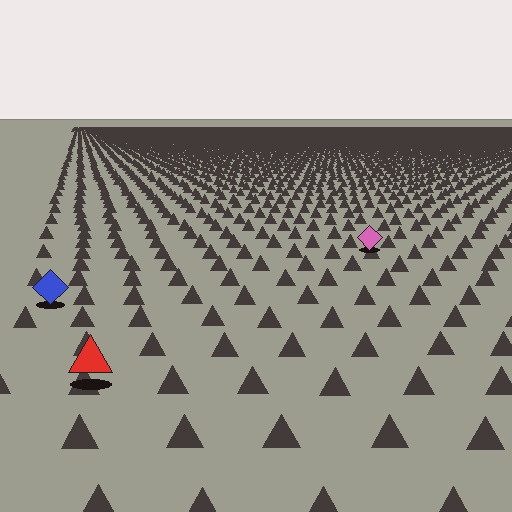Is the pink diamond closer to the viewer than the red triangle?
No. The red triangle is closer — you can tell from the texture gradient: the ground texture is coarser near it.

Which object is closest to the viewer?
The red triangle is closest. The texture marks near it are larger and more spread out.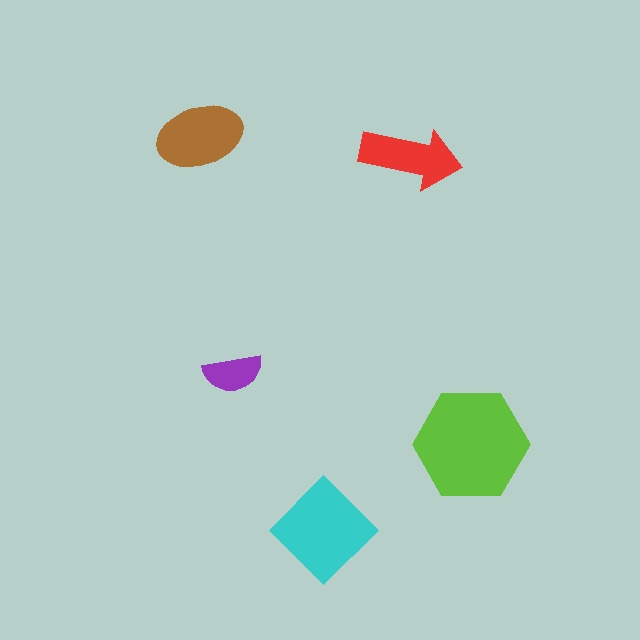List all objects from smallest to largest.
The purple semicircle, the red arrow, the brown ellipse, the cyan diamond, the lime hexagon.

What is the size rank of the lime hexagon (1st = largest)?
1st.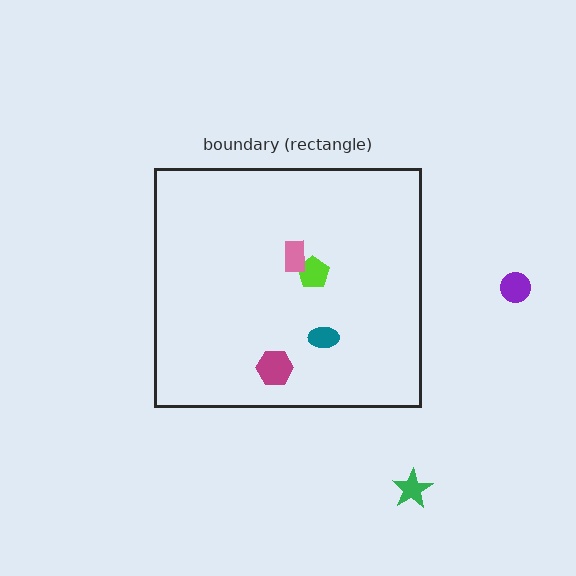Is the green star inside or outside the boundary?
Outside.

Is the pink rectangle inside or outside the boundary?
Inside.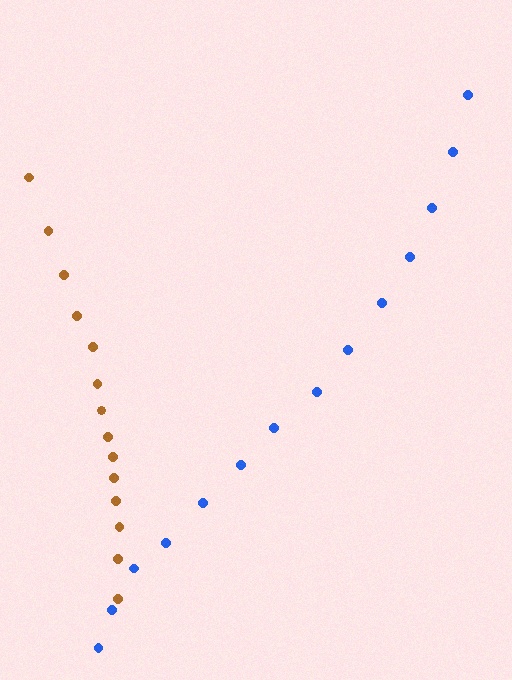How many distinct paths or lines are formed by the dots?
There are 2 distinct paths.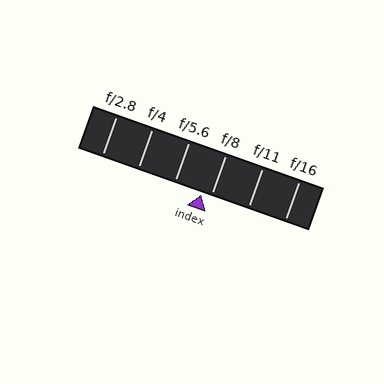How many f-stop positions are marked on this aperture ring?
There are 6 f-stop positions marked.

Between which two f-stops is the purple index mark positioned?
The index mark is between f/5.6 and f/8.